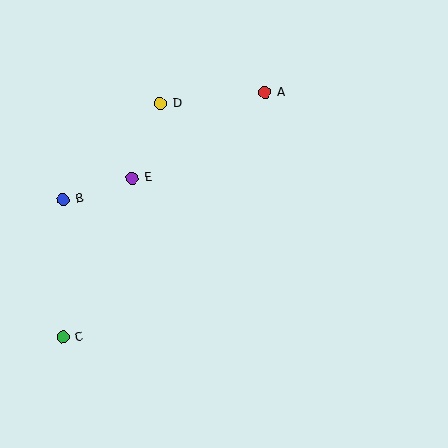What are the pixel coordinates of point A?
Point A is at (265, 93).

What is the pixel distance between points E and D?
The distance between E and D is 79 pixels.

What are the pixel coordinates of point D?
Point D is at (161, 104).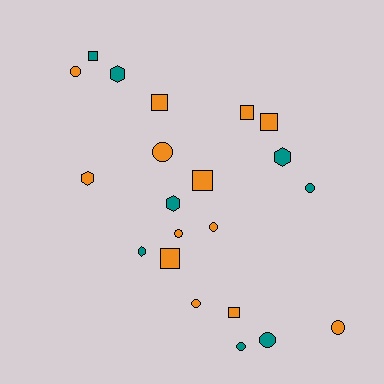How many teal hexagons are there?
There are 4 teal hexagons.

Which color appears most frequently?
Orange, with 13 objects.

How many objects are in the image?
There are 21 objects.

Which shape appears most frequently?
Circle, with 9 objects.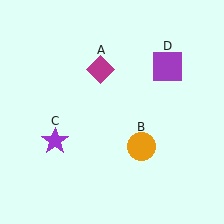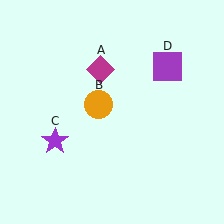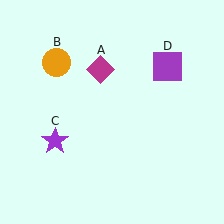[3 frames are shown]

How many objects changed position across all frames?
1 object changed position: orange circle (object B).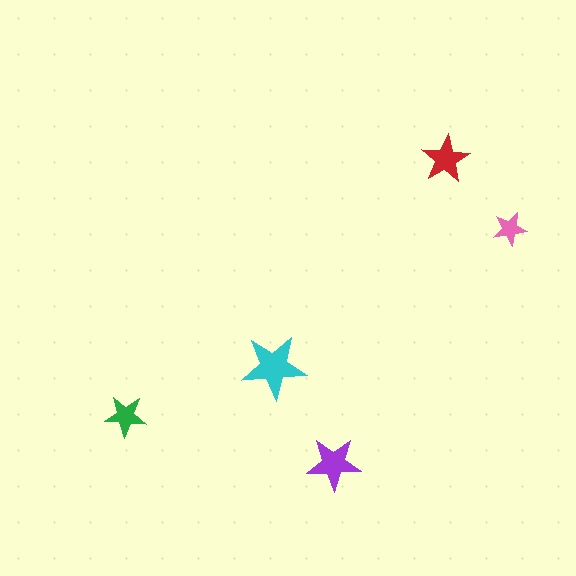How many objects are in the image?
There are 5 objects in the image.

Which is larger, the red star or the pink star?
The red one.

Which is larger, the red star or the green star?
The red one.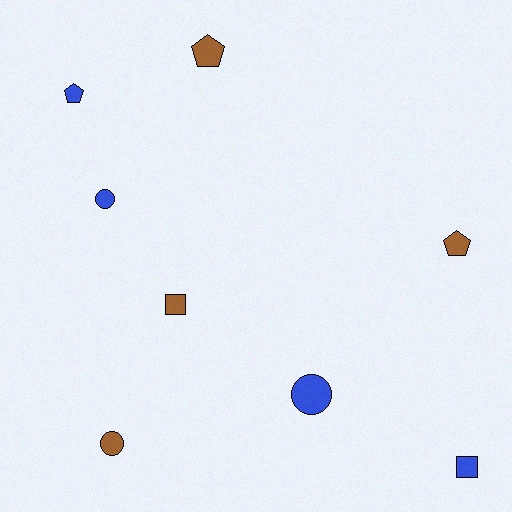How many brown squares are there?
There is 1 brown square.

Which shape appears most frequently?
Pentagon, with 3 objects.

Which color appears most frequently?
Brown, with 4 objects.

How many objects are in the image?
There are 8 objects.